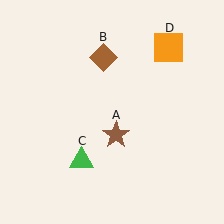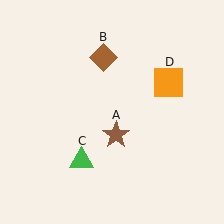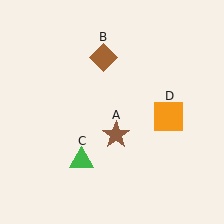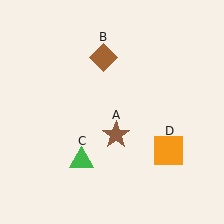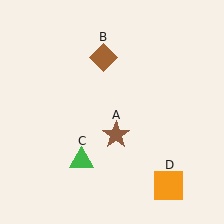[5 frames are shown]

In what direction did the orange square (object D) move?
The orange square (object D) moved down.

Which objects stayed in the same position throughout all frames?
Brown star (object A) and brown diamond (object B) and green triangle (object C) remained stationary.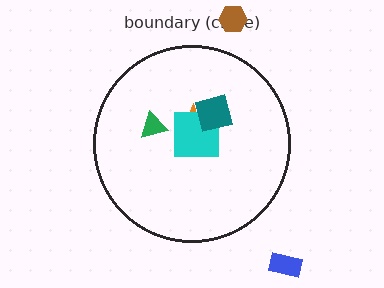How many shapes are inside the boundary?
4 inside, 2 outside.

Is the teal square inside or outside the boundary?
Inside.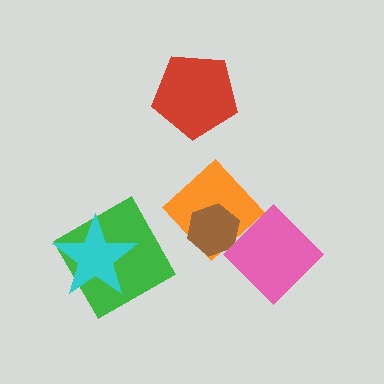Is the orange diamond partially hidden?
Yes, it is partially covered by another shape.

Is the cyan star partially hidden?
No, no other shape covers it.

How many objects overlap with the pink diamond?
2 objects overlap with the pink diamond.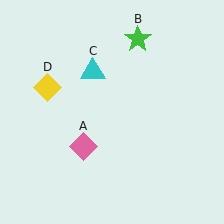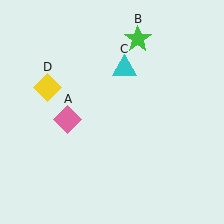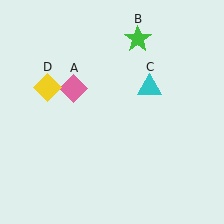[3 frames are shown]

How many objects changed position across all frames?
2 objects changed position: pink diamond (object A), cyan triangle (object C).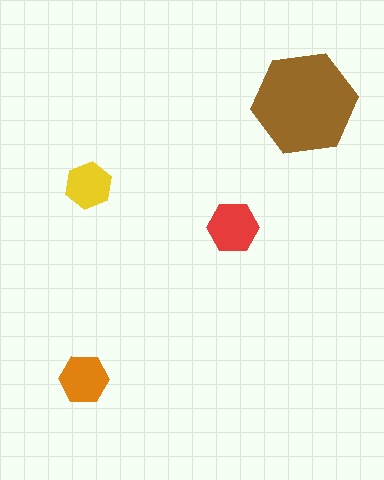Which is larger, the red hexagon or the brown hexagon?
The brown one.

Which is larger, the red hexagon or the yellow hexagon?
The red one.